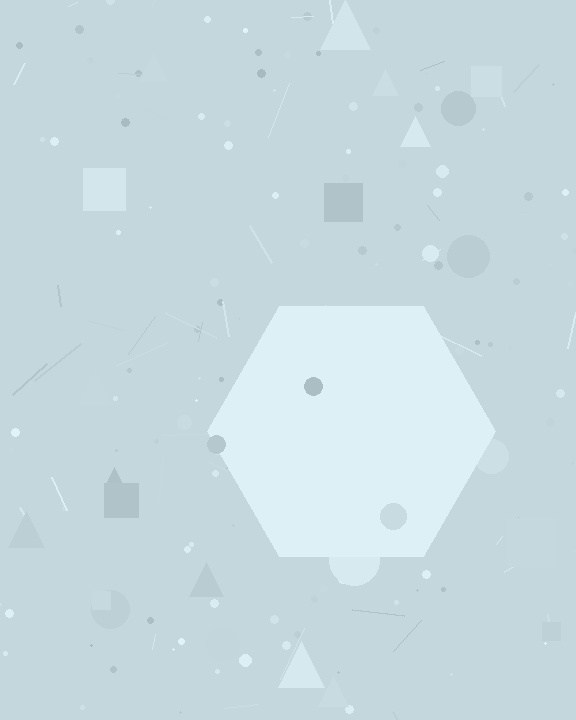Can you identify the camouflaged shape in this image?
The camouflaged shape is a hexagon.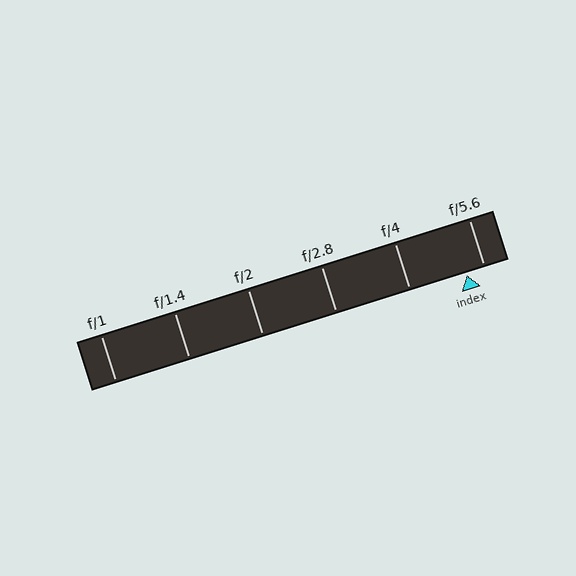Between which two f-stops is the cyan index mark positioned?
The index mark is between f/4 and f/5.6.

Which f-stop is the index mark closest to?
The index mark is closest to f/5.6.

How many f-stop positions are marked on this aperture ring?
There are 6 f-stop positions marked.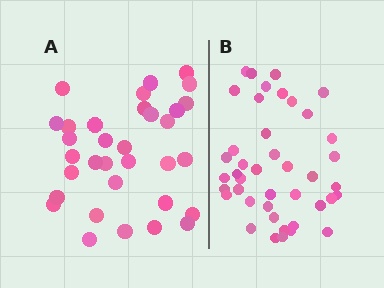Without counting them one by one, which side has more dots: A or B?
Region B (the right region) has more dots.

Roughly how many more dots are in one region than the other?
Region B has roughly 8 or so more dots than region A.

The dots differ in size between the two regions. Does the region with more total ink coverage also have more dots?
No. Region A has more total ink coverage because its dots are larger, but region B actually contains more individual dots. Total area can be misleading — the number of items is what matters here.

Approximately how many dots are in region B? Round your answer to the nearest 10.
About 40 dots. (The exact count is 42, which rounds to 40.)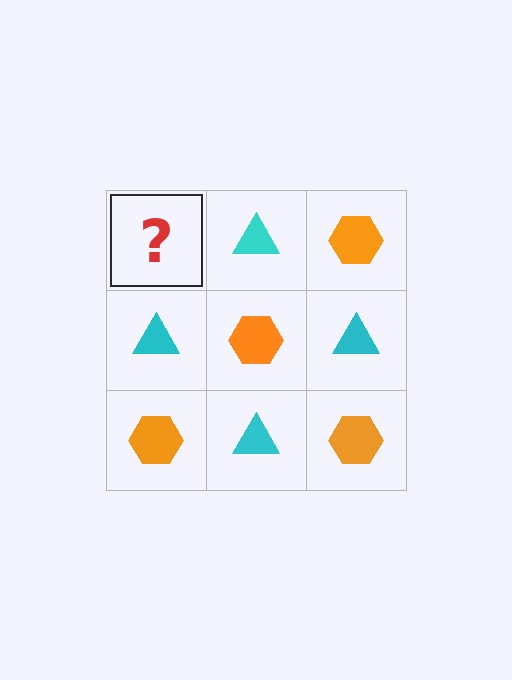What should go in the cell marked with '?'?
The missing cell should contain an orange hexagon.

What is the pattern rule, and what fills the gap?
The rule is that it alternates orange hexagon and cyan triangle in a checkerboard pattern. The gap should be filled with an orange hexagon.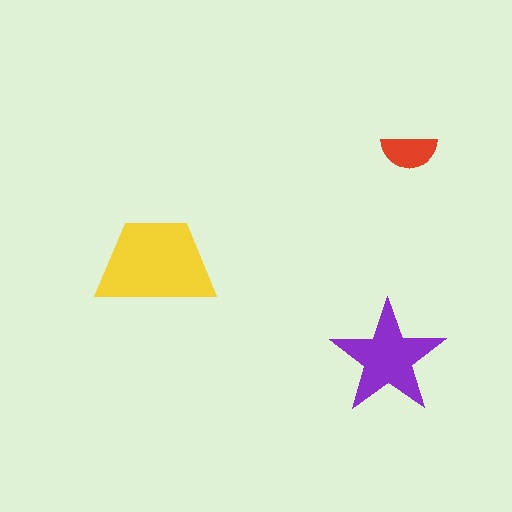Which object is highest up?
The red semicircle is topmost.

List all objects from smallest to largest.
The red semicircle, the purple star, the yellow trapezoid.